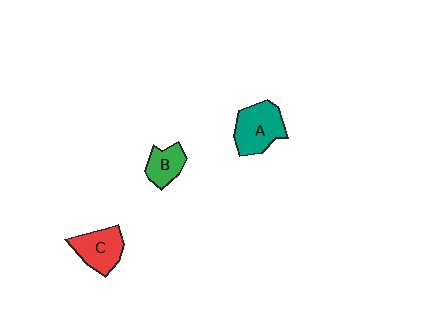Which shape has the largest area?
Shape A (teal).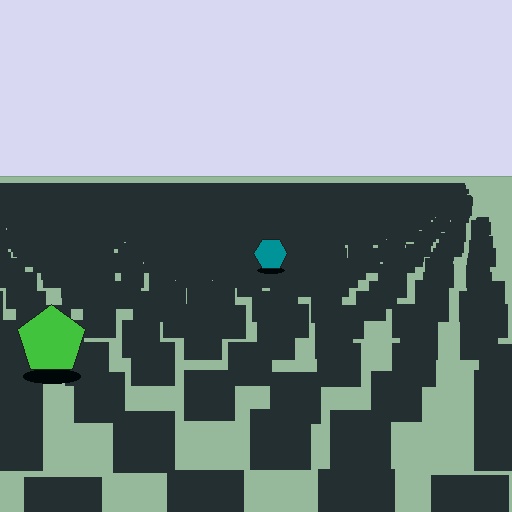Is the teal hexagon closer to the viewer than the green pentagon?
No. The green pentagon is closer — you can tell from the texture gradient: the ground texture is coarser near it.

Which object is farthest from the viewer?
The teal hexagon is farthest from the viewer. It appears smaller and the ground texture around it is denser.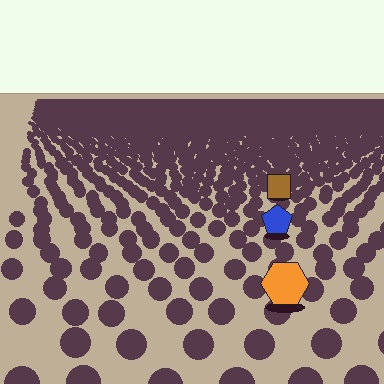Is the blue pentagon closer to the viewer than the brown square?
Yes. The blue pentagon is closer — you can tell from the texture gradient: the ground texture is coarser near it.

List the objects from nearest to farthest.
From nearest to farthest: the orange hexagon, the blue pentagon, the brown square.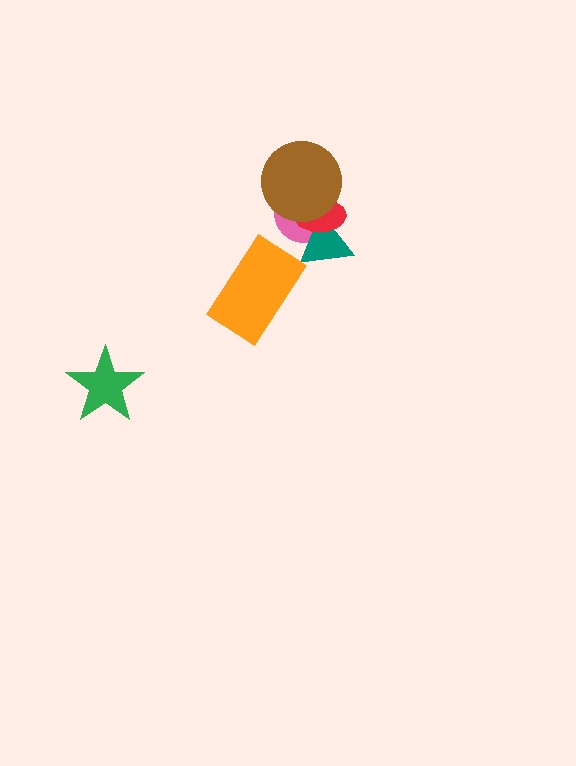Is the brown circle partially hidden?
No, no other shape covers it.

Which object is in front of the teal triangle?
The red ellipse is in front of the teal triangle.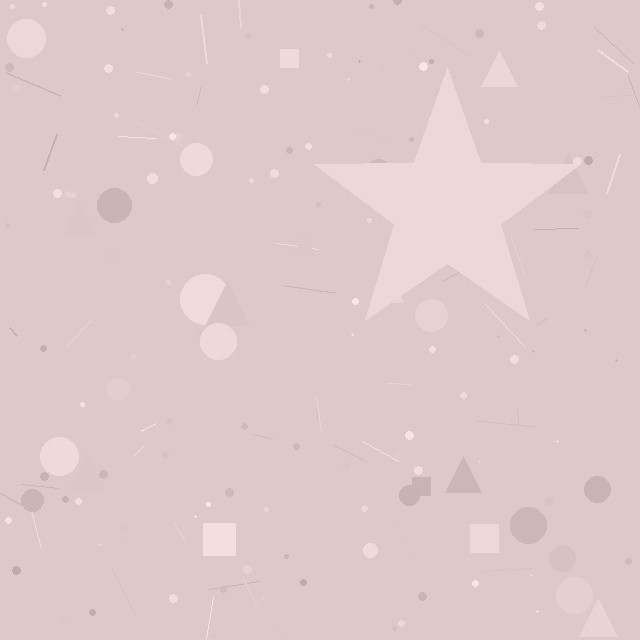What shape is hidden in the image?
A star is hidden in the image.